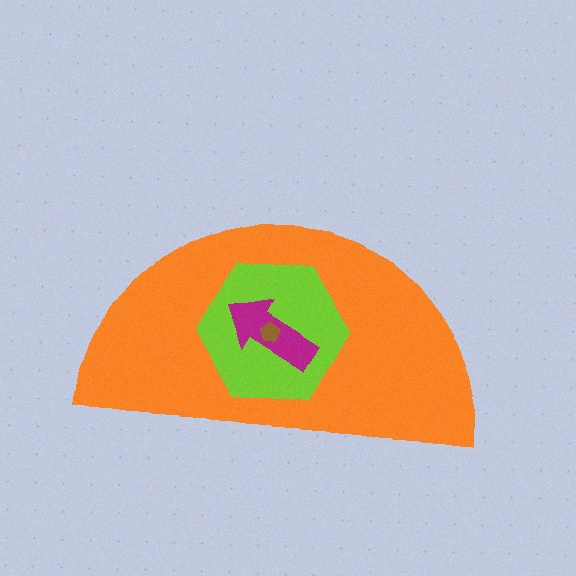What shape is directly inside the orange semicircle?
The lime hexagon.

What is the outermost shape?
The orange semicircle.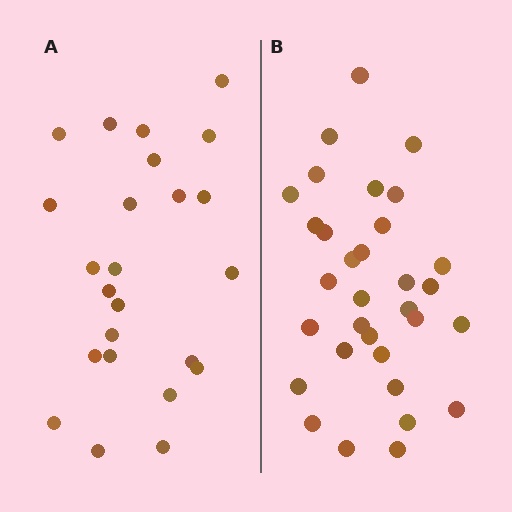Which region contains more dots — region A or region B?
Region B (the right region) has more dots.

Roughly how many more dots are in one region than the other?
Region B has roughly 8 or so more dots than region A.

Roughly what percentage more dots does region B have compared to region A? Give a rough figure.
About 35% more.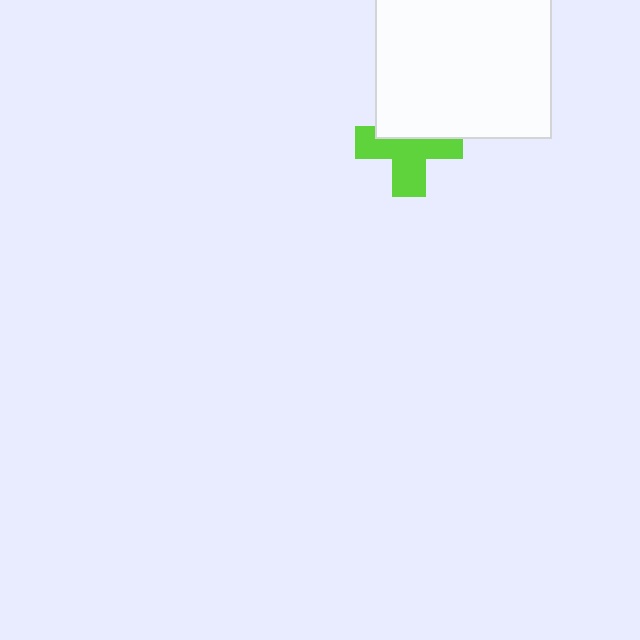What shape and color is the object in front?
The object in front is a white rectangle.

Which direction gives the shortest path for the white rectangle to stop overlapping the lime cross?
Moving up gives the shortest separation.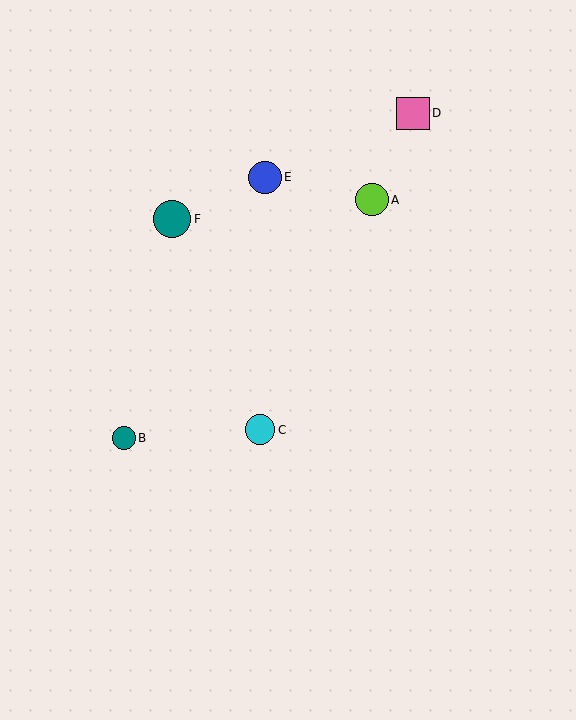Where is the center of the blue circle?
The center of the blue circle is at (265, 177).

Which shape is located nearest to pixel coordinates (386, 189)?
The lime circle (labeled A) at (372, 200) is nearest to that location.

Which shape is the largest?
The teal circle (labeled F) is the largest.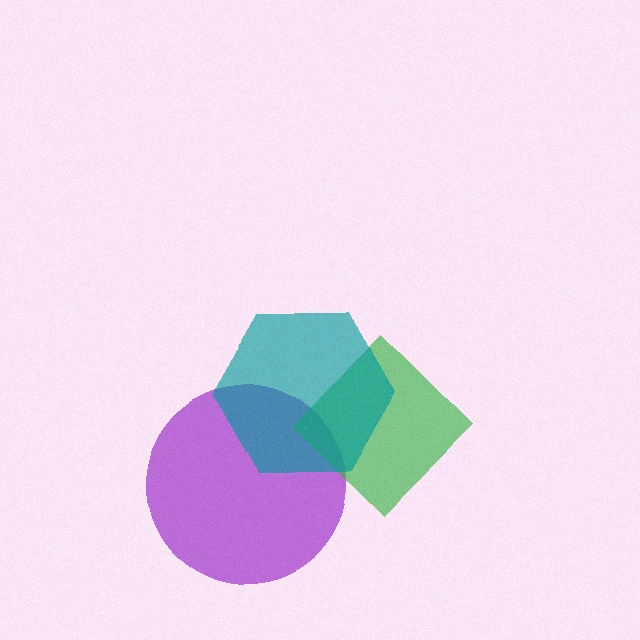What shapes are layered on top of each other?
The layered shapes are: a purple circle, a green diamond, a teal hexagon.